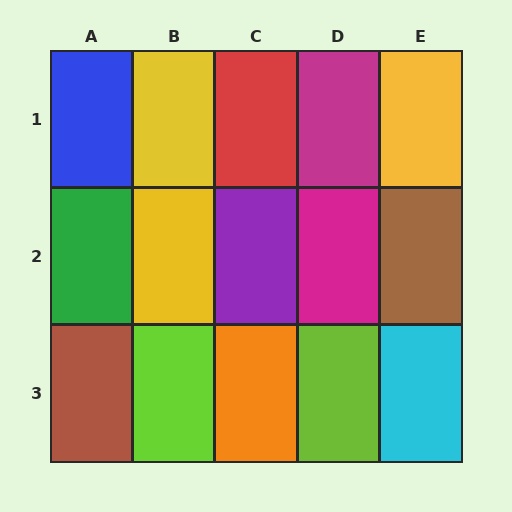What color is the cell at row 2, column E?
Brown.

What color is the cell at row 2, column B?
Yellow.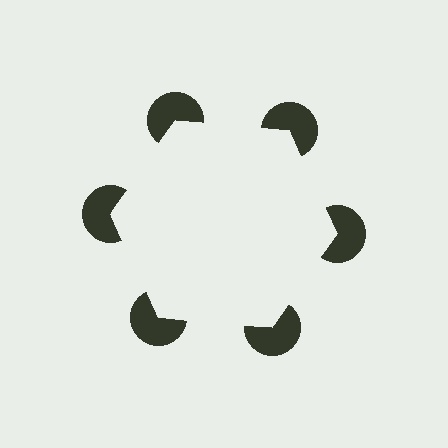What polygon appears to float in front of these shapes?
An illusory hexagon — its edges are inferred from the aligned wedge cuts in the pac-man discs, not physically drawn.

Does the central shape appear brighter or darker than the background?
It typically appears slightly brighter than the background, even though no actual brightness change is drawn.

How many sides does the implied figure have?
6 sides.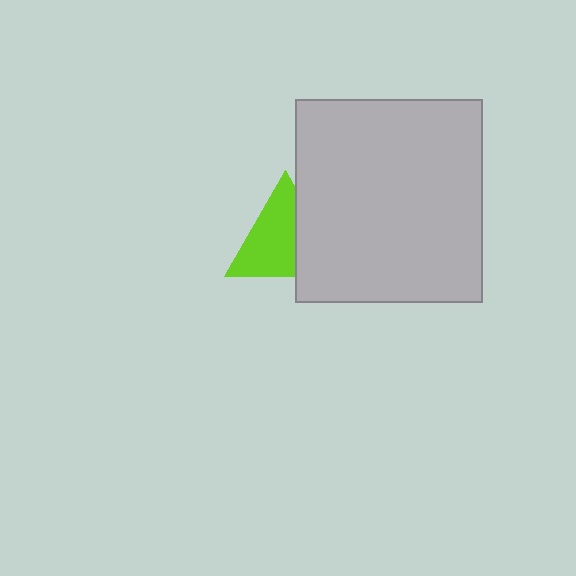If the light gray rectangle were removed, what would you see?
You would see the complete lime triangle.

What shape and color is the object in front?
The object in front is a light gray rectangle.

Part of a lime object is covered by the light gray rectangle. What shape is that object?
It is a triangle.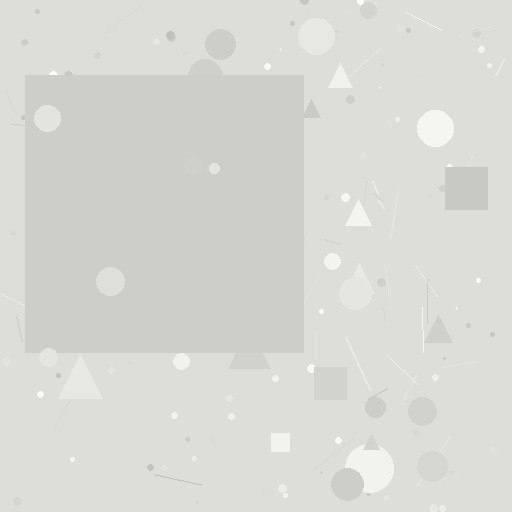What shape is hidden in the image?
A square is hidden in the image.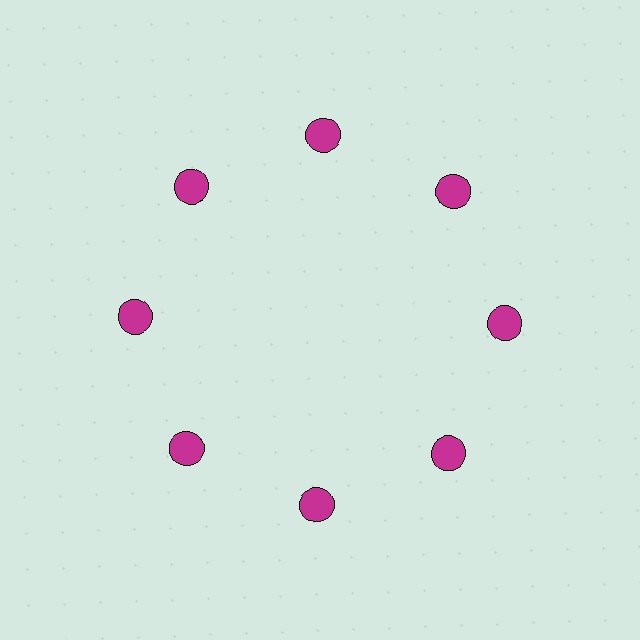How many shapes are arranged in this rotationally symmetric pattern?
There are 8 shapes, arranged in 8 groups of 1.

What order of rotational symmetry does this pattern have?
This pattern has 8-fold rotational symmetry.